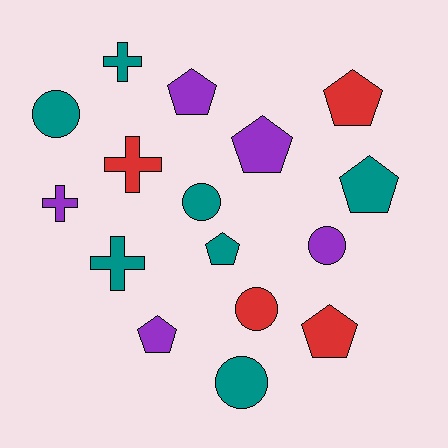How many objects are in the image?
There are 16 objects.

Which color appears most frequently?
Teal, with 7 objects.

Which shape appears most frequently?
Pentagon, with 7 objects.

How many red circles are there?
There is 1 red circle.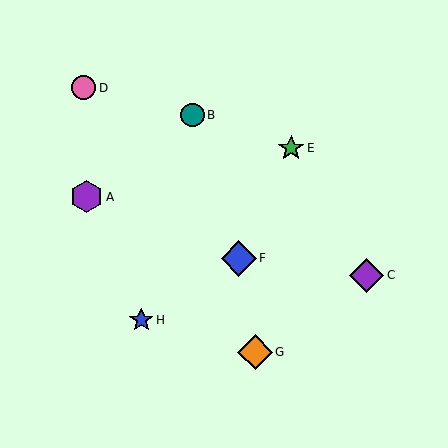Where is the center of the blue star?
The center of the blue star is at (141, 320).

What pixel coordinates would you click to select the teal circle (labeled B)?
Click at (192, 115) to select the teal circle B.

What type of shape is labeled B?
Shape B is a teal circle.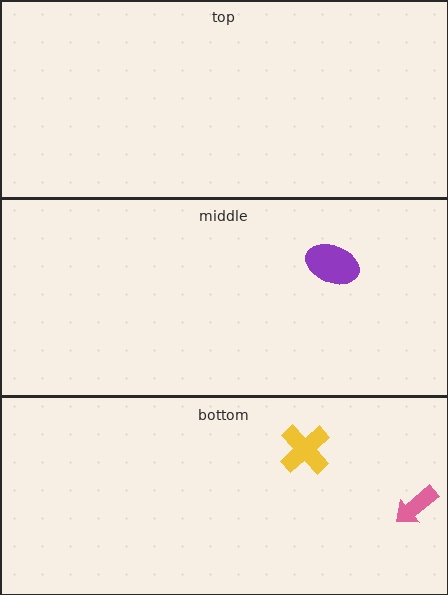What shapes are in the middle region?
The purple ellipse.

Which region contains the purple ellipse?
The middle region.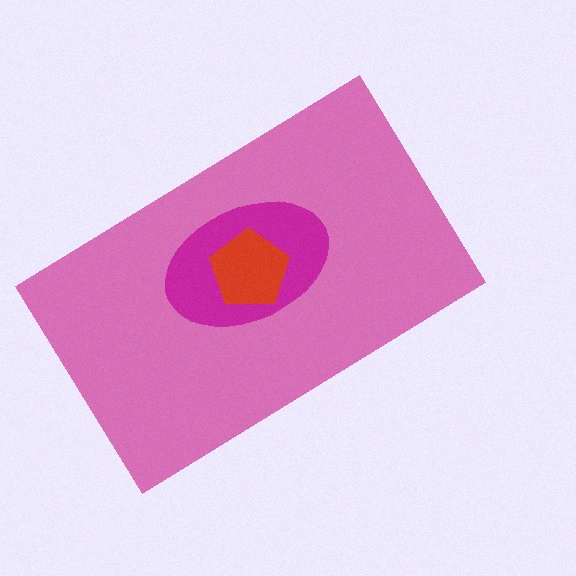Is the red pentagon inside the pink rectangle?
Yes.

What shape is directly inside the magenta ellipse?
The red pentagon.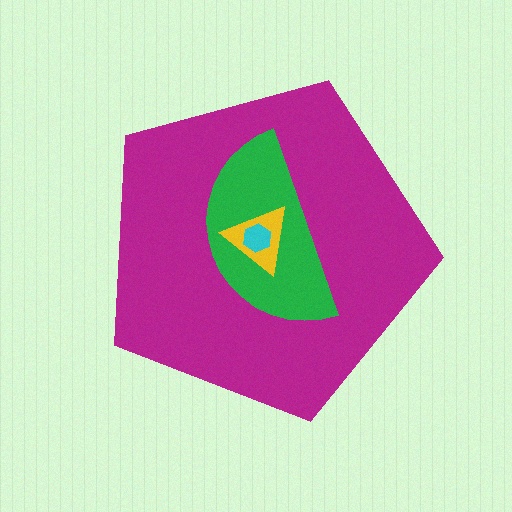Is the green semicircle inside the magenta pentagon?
Yes.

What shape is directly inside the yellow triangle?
The cyan hexagon.